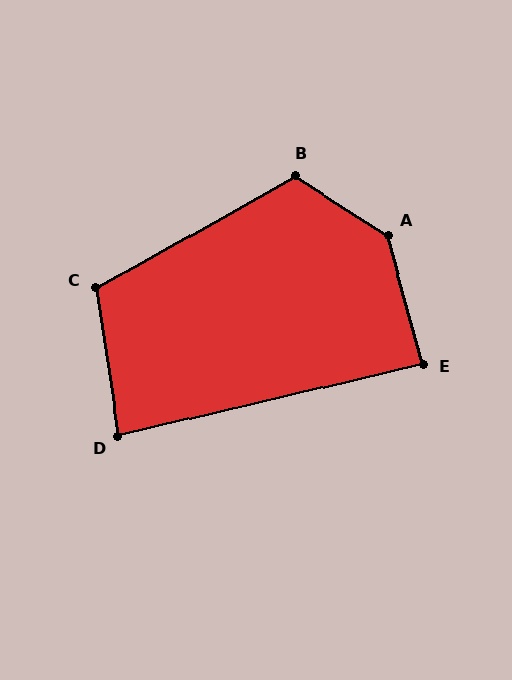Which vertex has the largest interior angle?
A, at approximately 138 degrees.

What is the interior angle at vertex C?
Approximately 111 degrees (obtuse).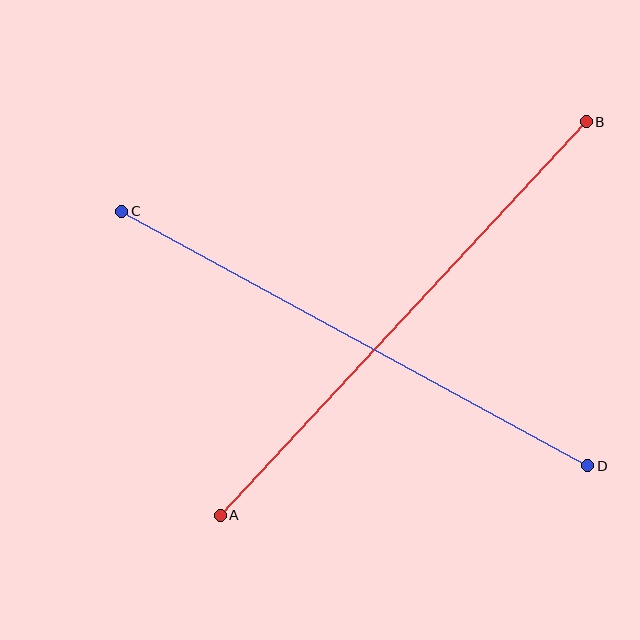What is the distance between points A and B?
The distance is approximately 537 pixels.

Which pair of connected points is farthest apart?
Points A and B are farthest apart.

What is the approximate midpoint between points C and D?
The midpoint is at approximately (355, 338) pixels.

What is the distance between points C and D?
The distance is approximately 531 pixels.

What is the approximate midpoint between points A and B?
The midpoint is at approximately (403, 319) pixels.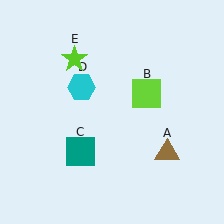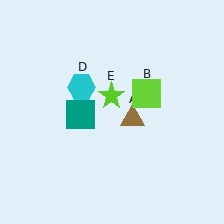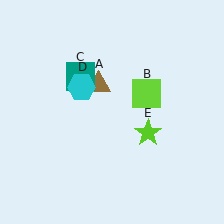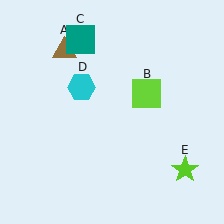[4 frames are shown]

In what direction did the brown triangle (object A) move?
The brown triangle (object A) moved up and to the left.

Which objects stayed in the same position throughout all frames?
Lime square (object B) and cyan hexagon (object D) remained stationary.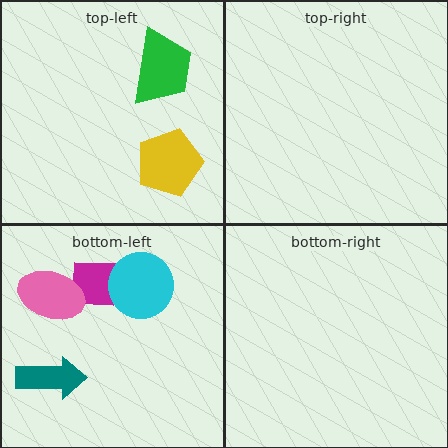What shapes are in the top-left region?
The green trapezoid, the yellow pentagon.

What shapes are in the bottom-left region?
The magenta square, the cyan circle, the pink ellipse, the teal arrow.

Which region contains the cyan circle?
The bottom-left region.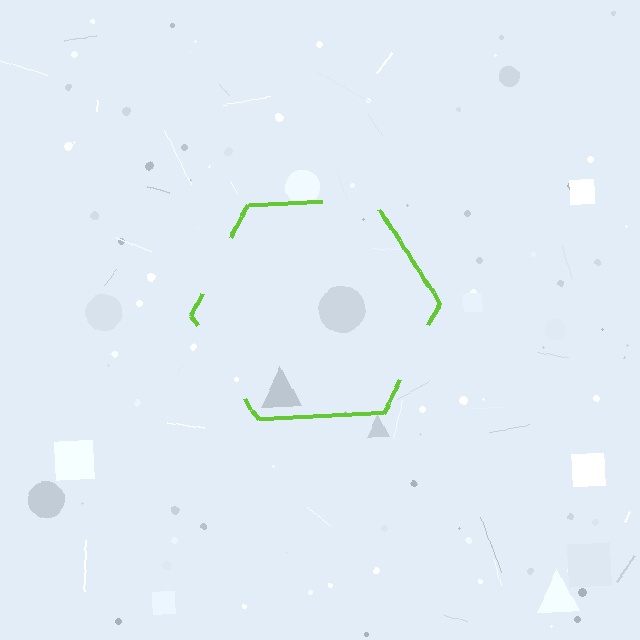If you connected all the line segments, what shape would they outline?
They would outline a hexagon.